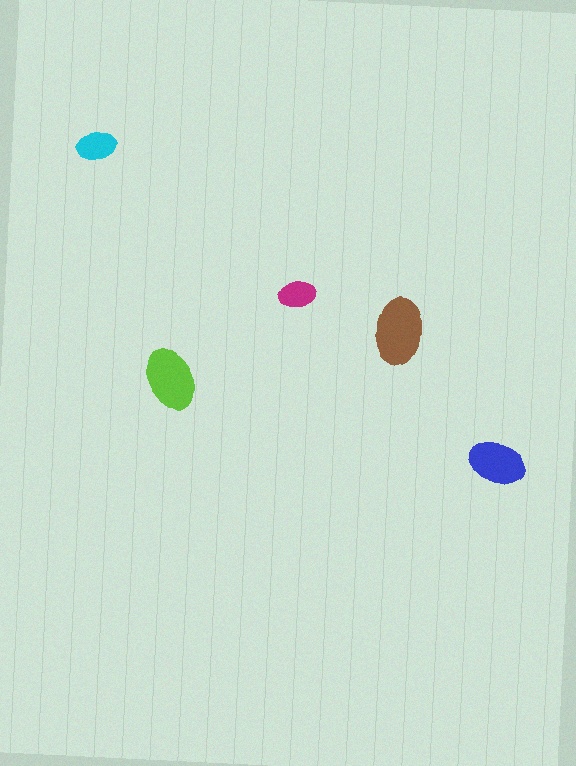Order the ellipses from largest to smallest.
the brown one, the lime one, the blue one, the cyan one, the magenta one.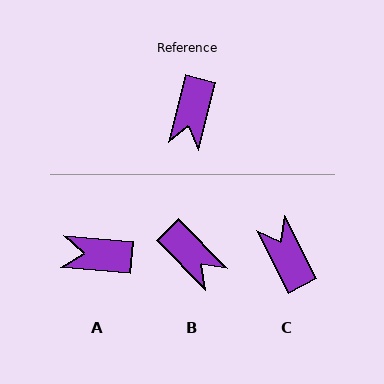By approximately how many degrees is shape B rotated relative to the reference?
Approximately 58 degrees counter-clockwise.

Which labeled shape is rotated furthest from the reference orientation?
C, about 139 degrees away.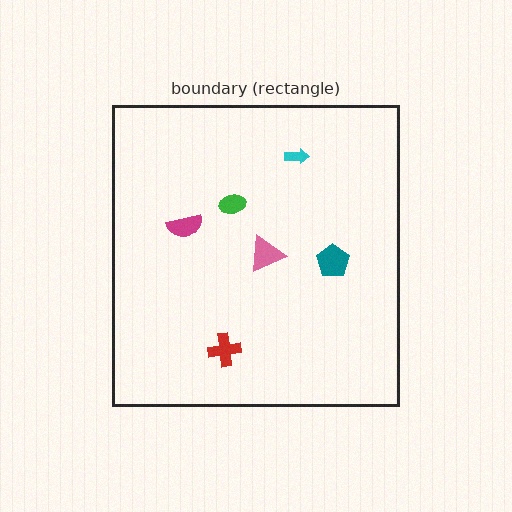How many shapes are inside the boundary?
6 inside, 0 outside.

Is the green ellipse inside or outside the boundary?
Inside.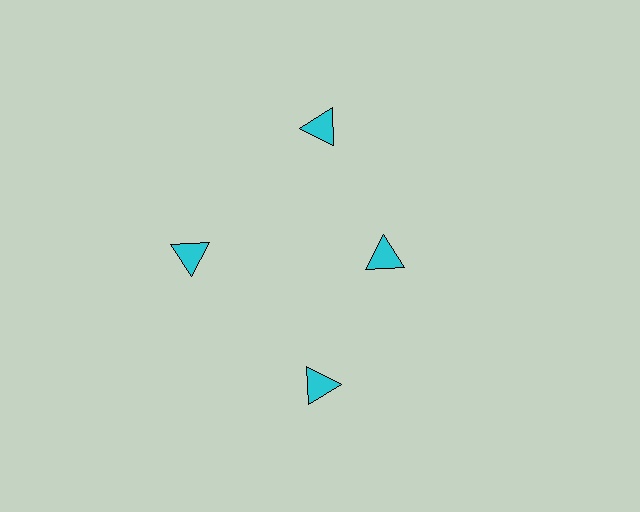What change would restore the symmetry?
The symmetry would be restored by moving it outward, back onto the ring so that all 4 triangles sit at equal angles and equal distance from the center.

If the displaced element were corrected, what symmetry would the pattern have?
It would have 4-fold rotational symmetry — the pattern would map onto itself every 90 degrees.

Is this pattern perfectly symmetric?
No. The 4 cyan triangles are arranged in a ring, but one element near the 3 o'clock position is pulled inward toward the center, breaking the 4-fold rotational symmetry.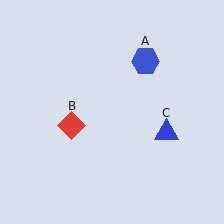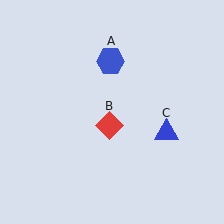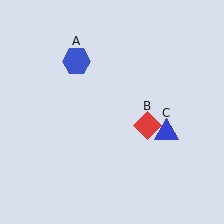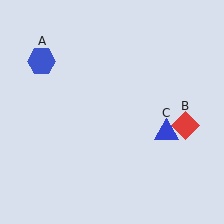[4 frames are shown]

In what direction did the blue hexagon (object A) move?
The blue hexagon (object A) moved left.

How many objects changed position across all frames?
2 objects changed position: blue hexagon (object A), red diamond (object B).